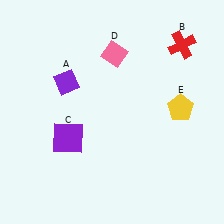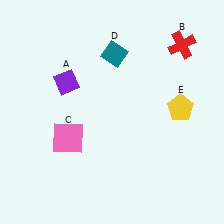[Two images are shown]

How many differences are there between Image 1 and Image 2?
There are 2 differences between the two images.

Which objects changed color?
C changed from purple to pink. D changed from pink to teal.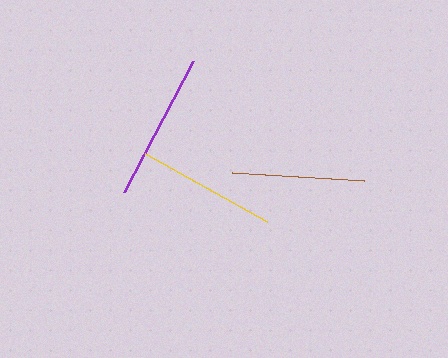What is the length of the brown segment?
The brown segment is approximately 132 pixels long.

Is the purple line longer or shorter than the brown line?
The purple line is longer than the brown line.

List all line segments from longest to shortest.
From longest to shortest: purple, yellow, brown.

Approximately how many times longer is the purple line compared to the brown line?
The purple line is approximately 1.1 times the length of the brown line.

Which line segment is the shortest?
The brown line is the shortest at approximately 132 pixels.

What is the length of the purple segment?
The purple segment is approximately 148 pixels long.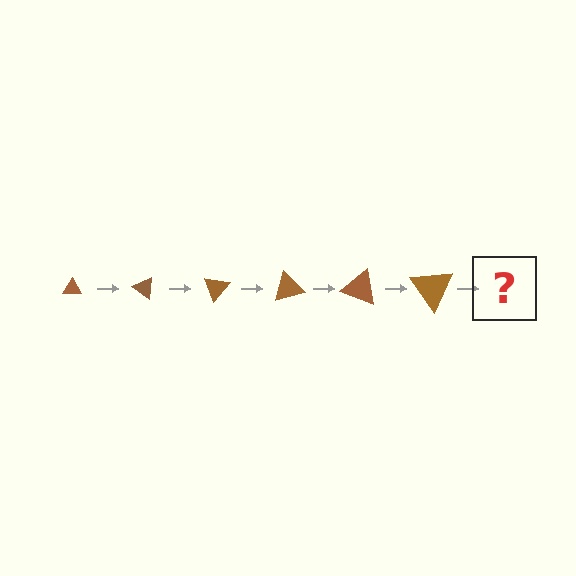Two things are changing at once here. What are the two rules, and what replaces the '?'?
The two rules are that the triangle grows larger each step and it rotates 35 degrees each step. The '?' should be a triangle, larger than the previous one and rotated 210 degrees from the start.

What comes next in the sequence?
The next element should be a triangle, larger than the previous one and rotated 210 degrees from the start.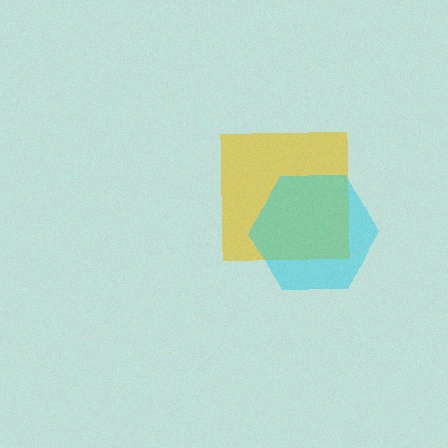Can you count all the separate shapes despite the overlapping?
Yes, there are 2 separate shapes.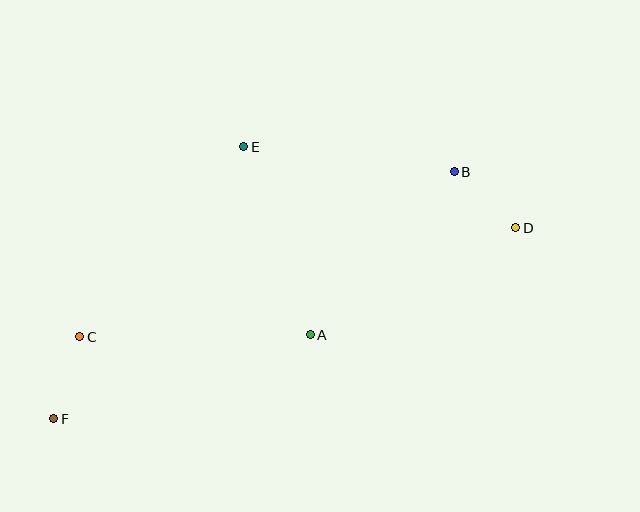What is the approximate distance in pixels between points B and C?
The distance between B and C is approximately 409 pixels.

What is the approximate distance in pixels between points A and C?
The distance between A and C is approximately 231 pixels.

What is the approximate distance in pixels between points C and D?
The distance between C and D is approximately 450 pixels.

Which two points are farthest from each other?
Points D and F are farthest from each other.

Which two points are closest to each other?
Points B and D are closest to each other.